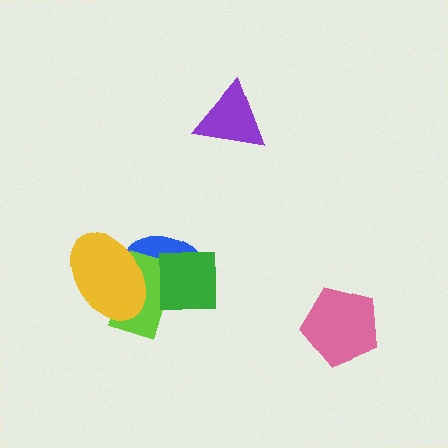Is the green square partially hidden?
No, no other shape covers it.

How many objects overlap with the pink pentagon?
0 objects overlap with the pink pentagon.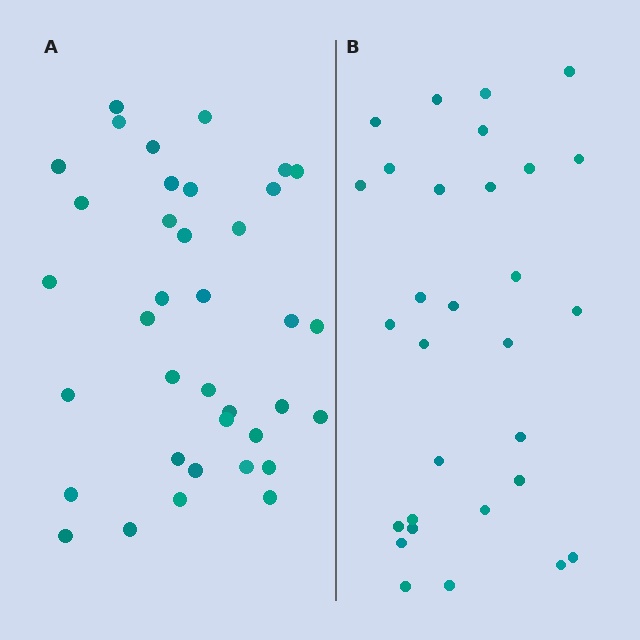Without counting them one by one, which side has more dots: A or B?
Region A (the left region) has more dots.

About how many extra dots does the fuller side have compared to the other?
Region A has roughly 8 or so more dots than region B.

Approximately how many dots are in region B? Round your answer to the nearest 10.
About 30 dots.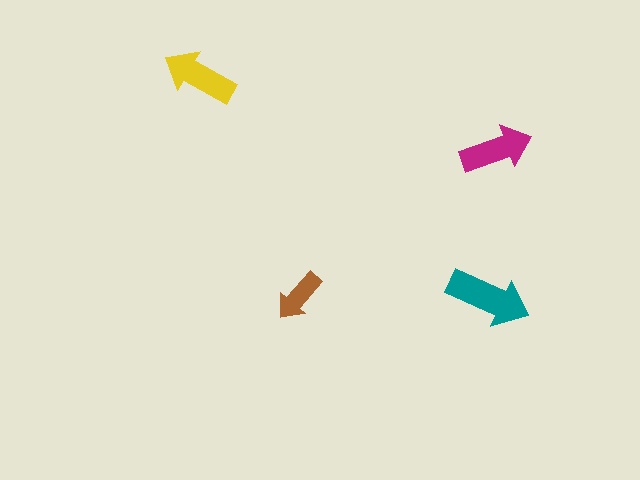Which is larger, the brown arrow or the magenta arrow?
The magenta one.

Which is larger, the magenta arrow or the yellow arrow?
The yellow one.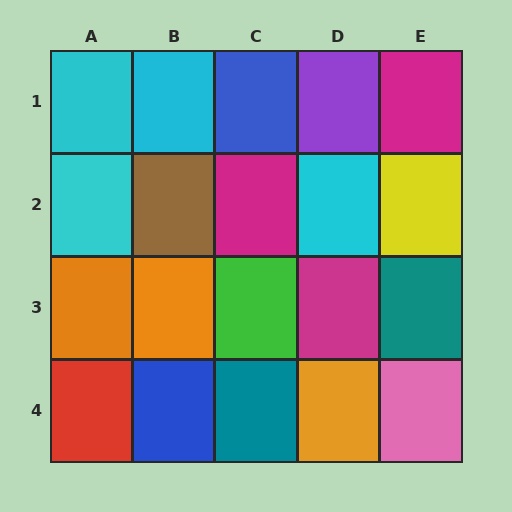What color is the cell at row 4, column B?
Blue.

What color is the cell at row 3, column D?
Magenta.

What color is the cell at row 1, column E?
Magenta.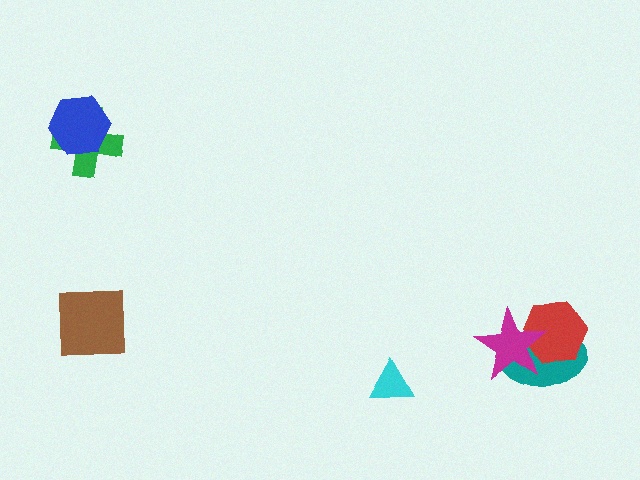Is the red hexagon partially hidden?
Yes, it is partially covered by another shape.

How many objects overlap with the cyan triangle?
0 objects overlap with the cyan triangle.